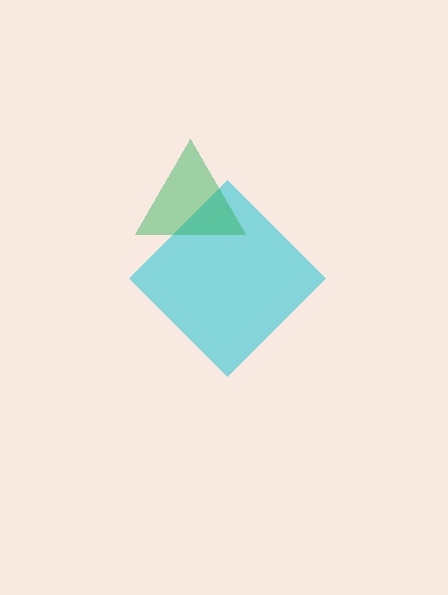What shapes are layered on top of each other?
The layered shapes are: a cyan diamond, a green triangle.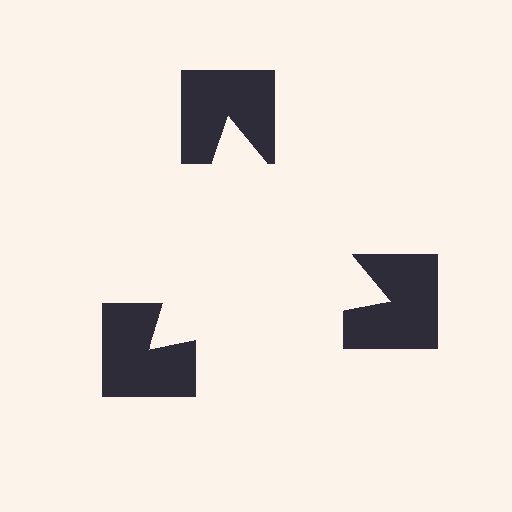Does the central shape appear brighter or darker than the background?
It typically appears slightly brighter than the background, even though no actual brightness change is drawn.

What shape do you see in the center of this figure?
An illusory triangle — its edges are inferred from the aligned wedge cuts in the notched squares, not physically drawn.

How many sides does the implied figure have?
3 sides.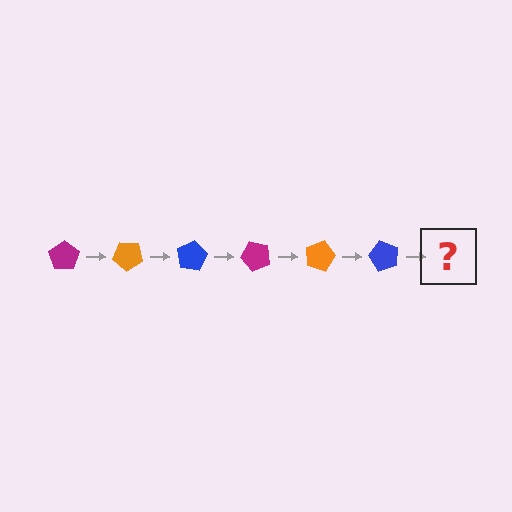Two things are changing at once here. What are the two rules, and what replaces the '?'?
The two rules are that it rotates 40 degrees each step and the color cycles through magenta, orange, and blue. The '?' should be a magenta pentagon, rotated 240 degrees from the start.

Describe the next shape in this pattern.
It should be a magenta pentagon, rotated 240 degrees from the start.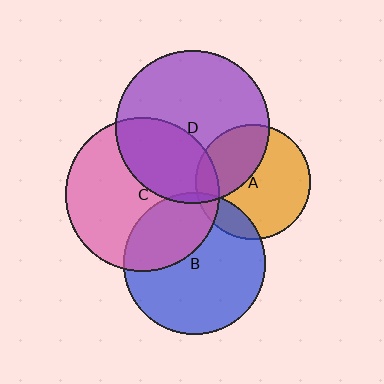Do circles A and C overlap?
Yes.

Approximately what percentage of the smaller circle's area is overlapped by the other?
Approximately 10%.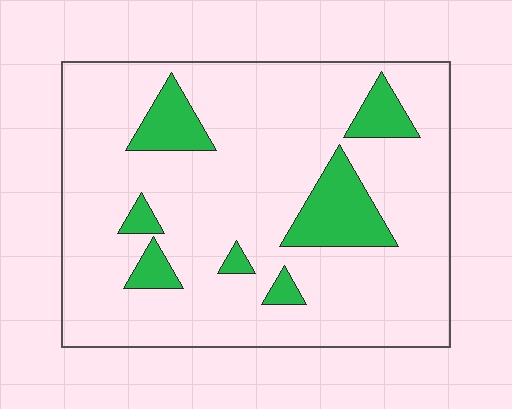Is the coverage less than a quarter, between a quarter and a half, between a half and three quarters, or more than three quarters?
Less than a quarter.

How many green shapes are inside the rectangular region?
7.